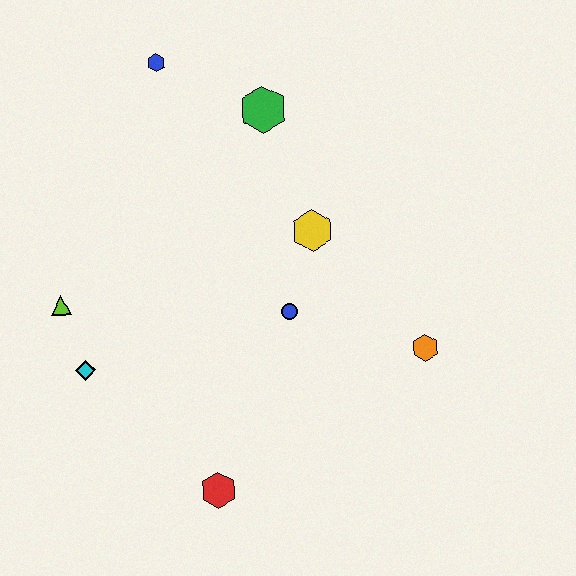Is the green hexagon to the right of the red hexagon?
Yes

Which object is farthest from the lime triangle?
The orange hexagon is farthest from the lime triangle.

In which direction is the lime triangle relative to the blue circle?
The lime triangle is to the left of the blue circle.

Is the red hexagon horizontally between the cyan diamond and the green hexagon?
Yes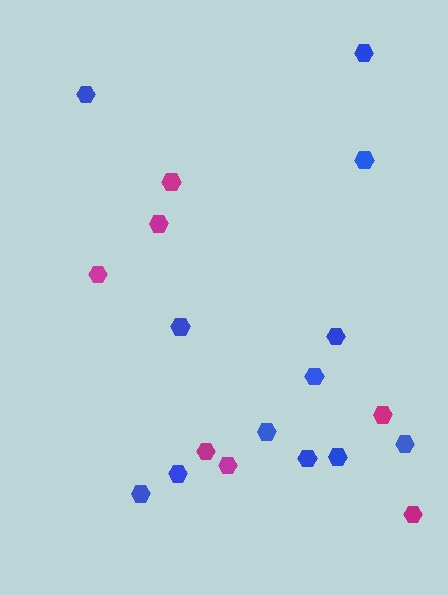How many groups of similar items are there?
There are 2 groups: one group of magenta hexagons (7) and one group of blue hexagons (12).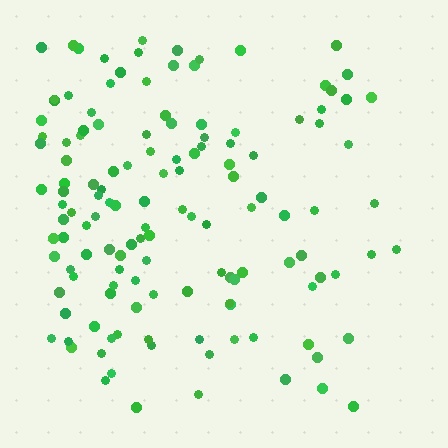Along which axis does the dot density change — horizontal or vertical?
Horizontal.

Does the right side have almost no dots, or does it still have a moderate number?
Still a moderate number, just noticeably fewer than the left.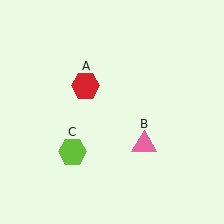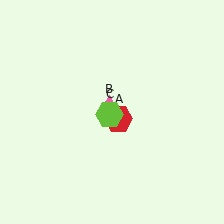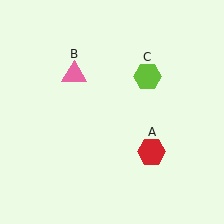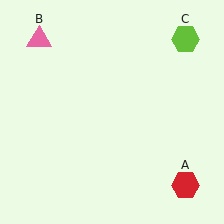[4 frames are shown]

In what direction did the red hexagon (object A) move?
The red hexagon (object A) moved down and to the right.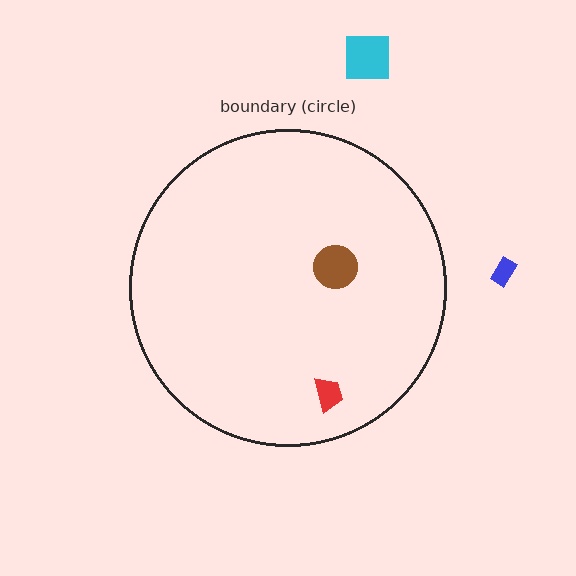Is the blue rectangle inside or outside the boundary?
Outside.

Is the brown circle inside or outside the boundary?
Inside.